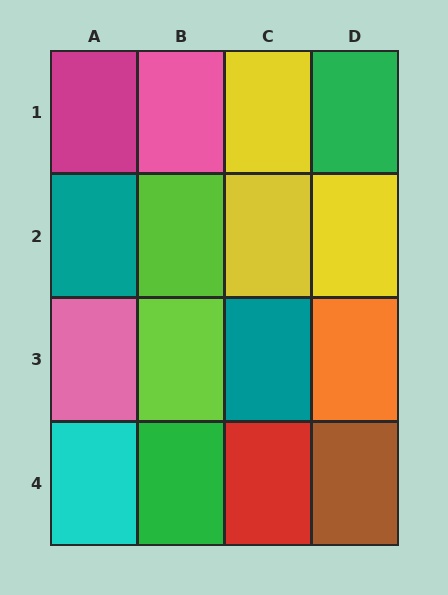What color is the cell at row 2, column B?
Lime.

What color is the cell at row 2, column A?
Teal.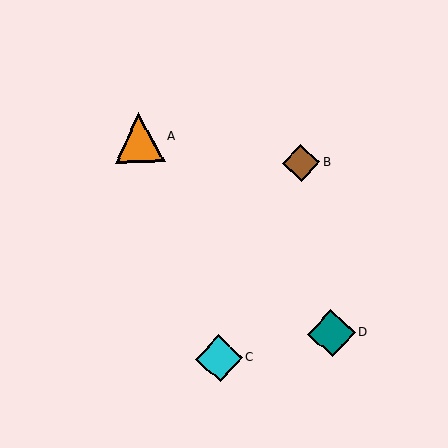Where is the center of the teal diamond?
The center of the teal diamond is at (332, 333).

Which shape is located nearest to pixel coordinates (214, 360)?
The cyan diamond (labeled C) at (219, 359) is nearest to that location.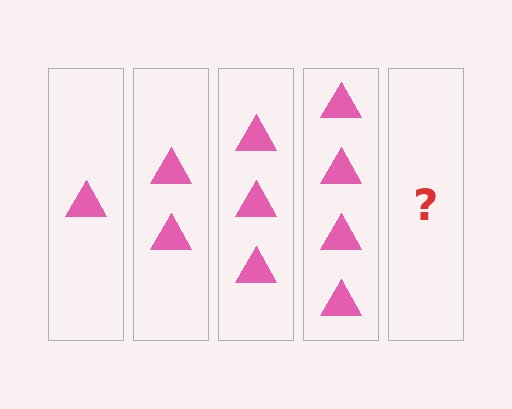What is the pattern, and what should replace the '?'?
The pattern is that each step adds one more triangle. The '?' should be 5 triangles.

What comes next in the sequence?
The next element should be 5 triangles.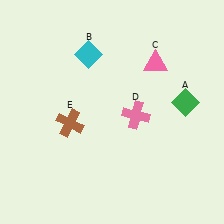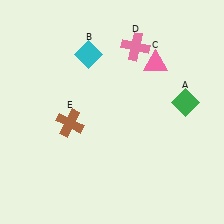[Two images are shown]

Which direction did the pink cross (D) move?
The pink cross (D) moved up.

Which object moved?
The pink cross (D) moved up.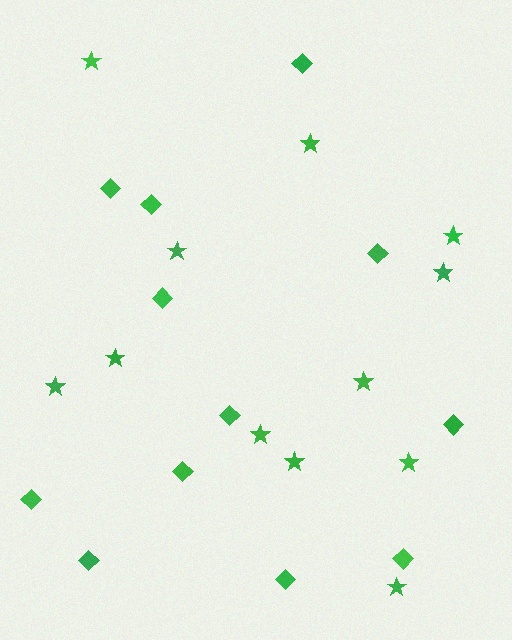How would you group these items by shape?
There are 2 groups: one group of stars (12) and one group of diamonds (12).